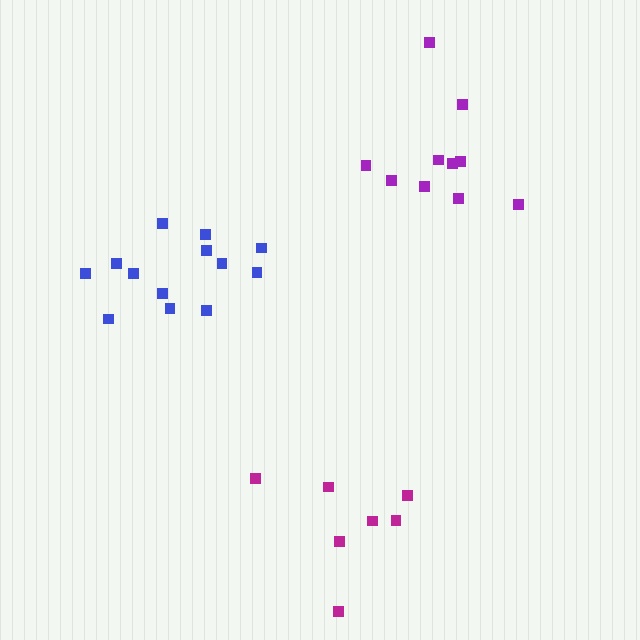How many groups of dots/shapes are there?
There are 3 groups.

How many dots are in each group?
Group 1: 10 dots, Group 2: 13 dots, Group 3: 7 dots (30 total).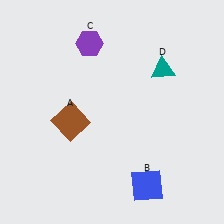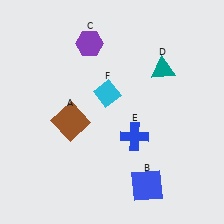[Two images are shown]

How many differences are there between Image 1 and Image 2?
There are 2 differences between the two images.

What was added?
A blue cross (E), a cyan diamond (F) were added in Image 2.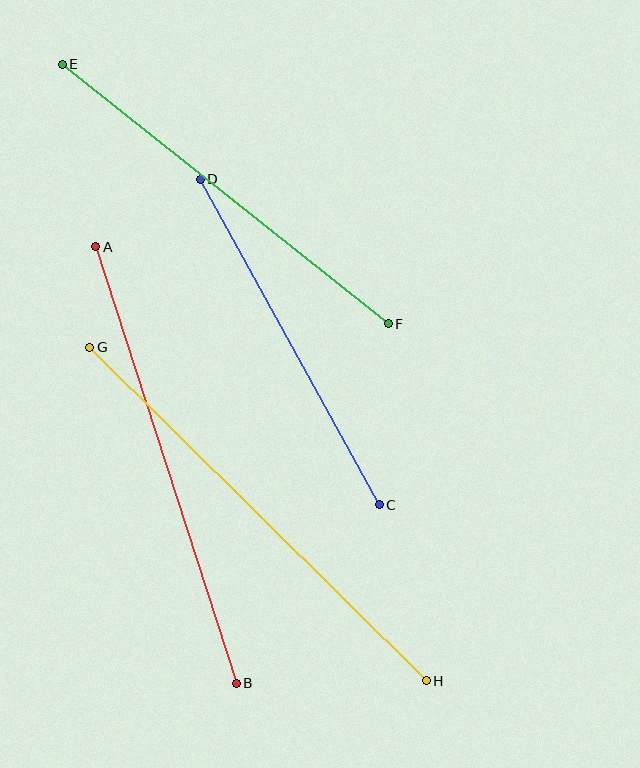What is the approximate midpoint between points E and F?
The midpoint is at approximately (225, 194) pixels.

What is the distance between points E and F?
The distance is approximately 416 pixels.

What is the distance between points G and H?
The distance is approximately 474 pixels.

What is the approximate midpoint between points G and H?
The midpoint is at approximately (258, 514) pixels.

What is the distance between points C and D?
The distance is approximately 372 pixels.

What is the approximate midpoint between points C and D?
The midpoint is at approximately (290, 342) pixels.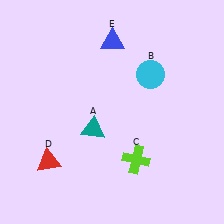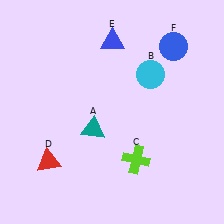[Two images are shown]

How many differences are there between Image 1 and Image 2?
There is 1 difference between the two images.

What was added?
A blue circle (F) was added in Image 2.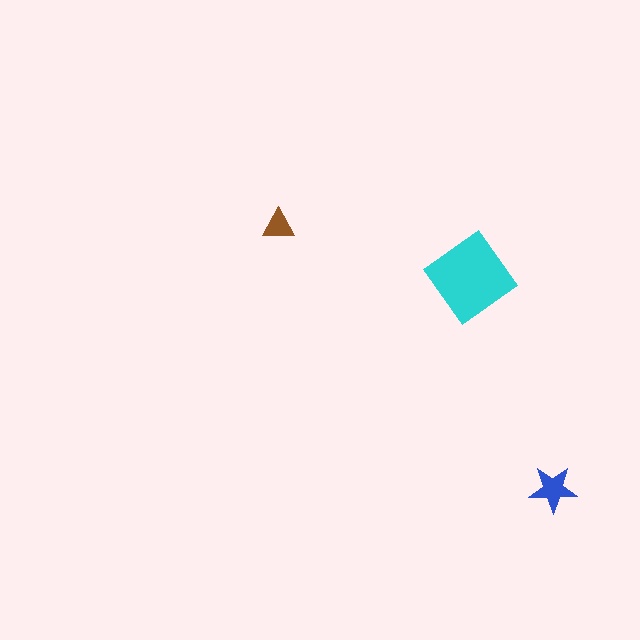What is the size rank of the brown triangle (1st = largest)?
3rd.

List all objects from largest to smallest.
The cyan diamond, the blue star, the brown triangle.